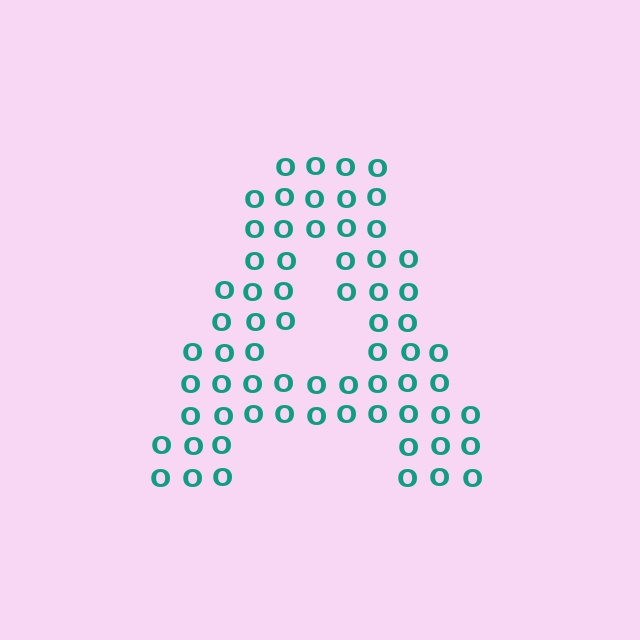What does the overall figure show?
The overall figure shows the letter A.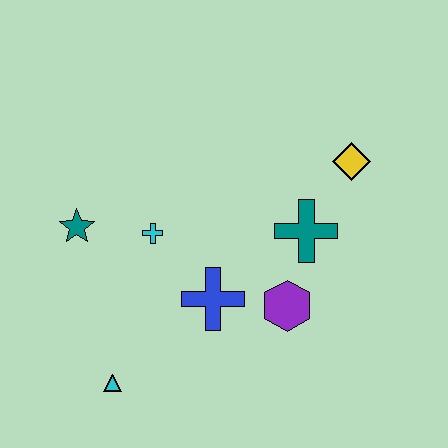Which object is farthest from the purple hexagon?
The teal star is farthest from the purple hexagon.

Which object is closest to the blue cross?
The purple hexagon is closest to the blue cross.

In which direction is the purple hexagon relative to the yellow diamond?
The purple hexagon is below the yellow diamond.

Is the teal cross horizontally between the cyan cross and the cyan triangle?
No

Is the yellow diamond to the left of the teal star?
No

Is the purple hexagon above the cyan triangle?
Yes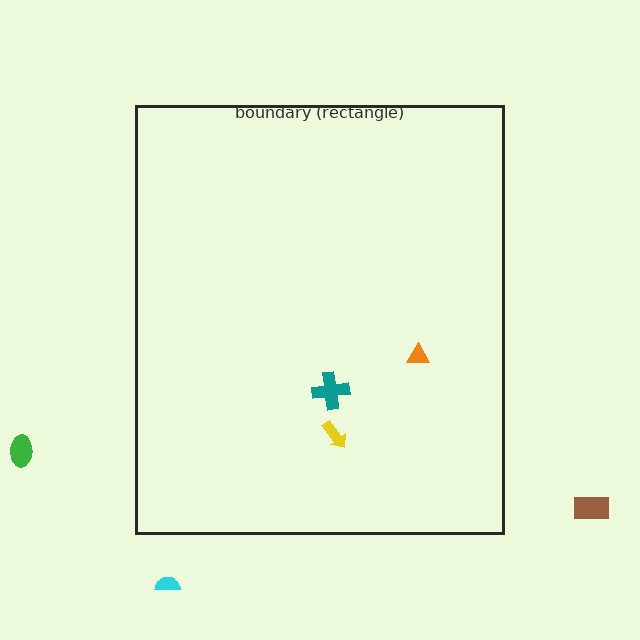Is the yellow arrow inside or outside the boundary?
Inside.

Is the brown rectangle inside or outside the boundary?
Outside.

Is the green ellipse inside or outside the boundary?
Outside.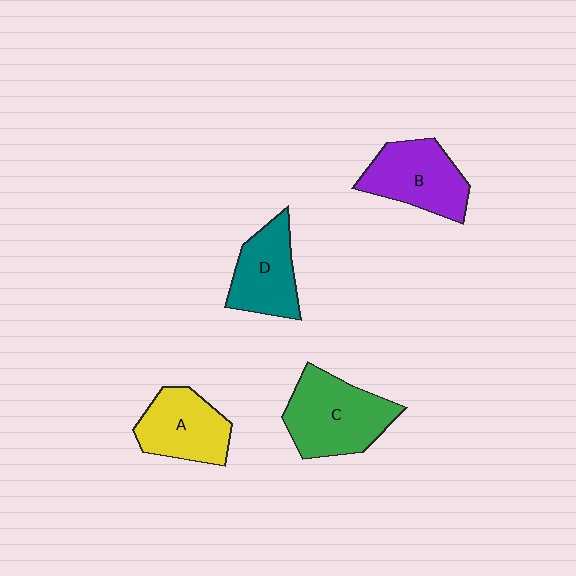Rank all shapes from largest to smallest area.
From largest to smallest: C (green), B (purple), A (yellow), D (teal).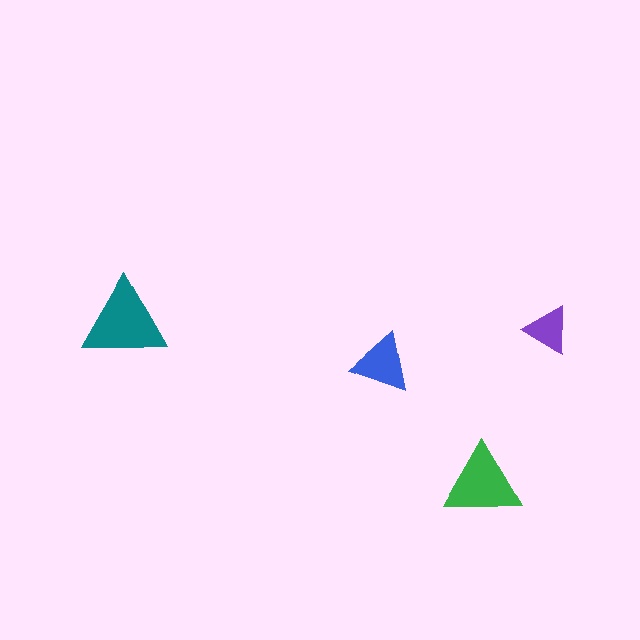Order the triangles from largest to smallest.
the teal one, the green one, the blue one, the purple one.